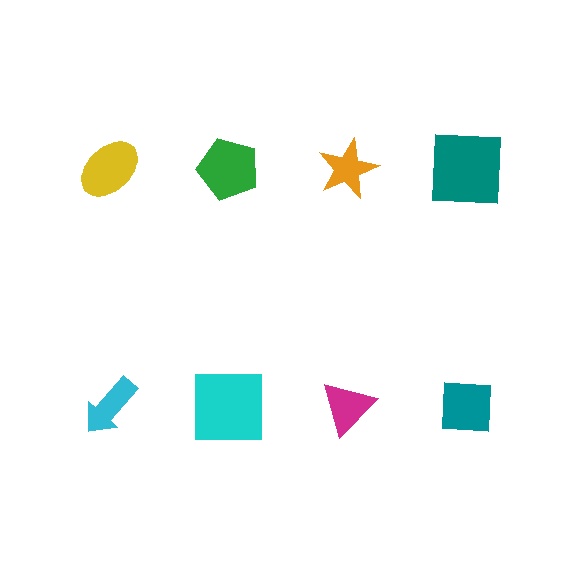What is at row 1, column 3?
An orange star.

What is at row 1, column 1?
A yellow ellipse.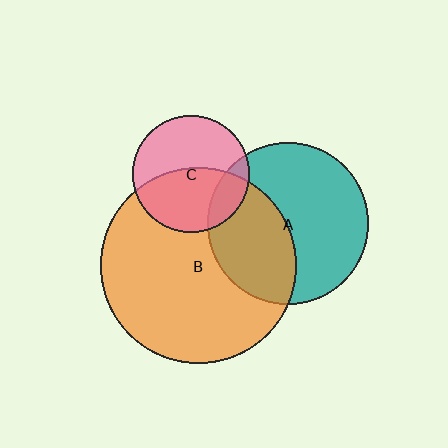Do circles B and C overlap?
Yes.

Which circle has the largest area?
Circle B (orange).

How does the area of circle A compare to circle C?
Approximately 1.9 times.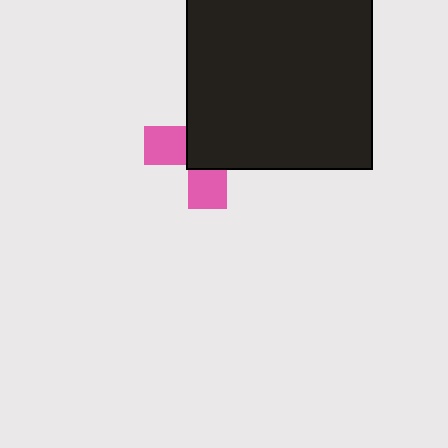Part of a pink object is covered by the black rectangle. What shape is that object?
It is a cross.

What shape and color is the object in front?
The object in front is a black rectangle.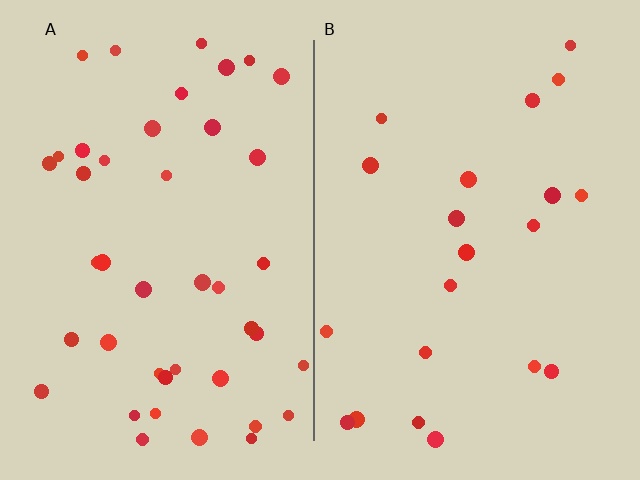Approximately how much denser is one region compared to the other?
Approximately 2.0× — region A over region B.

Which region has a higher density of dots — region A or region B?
A (the left).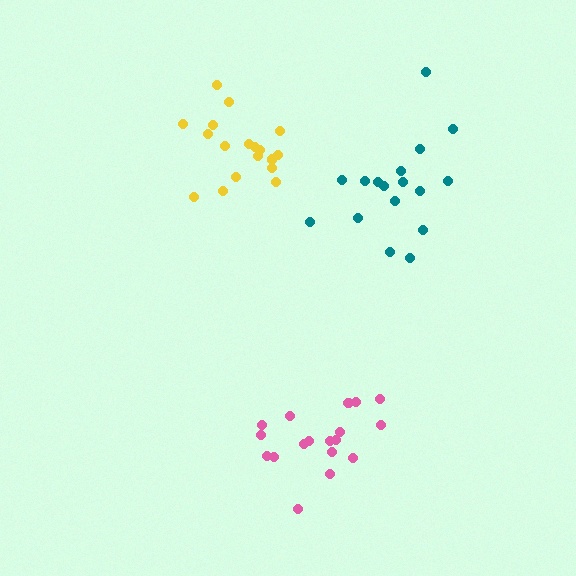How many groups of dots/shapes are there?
There are 3 groups.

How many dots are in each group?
Group 1: 17 dots, Group 2: 18 dots, Group 3: 18 dots (53 total).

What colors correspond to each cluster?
The clusters are colored: teal, yellow, pink.